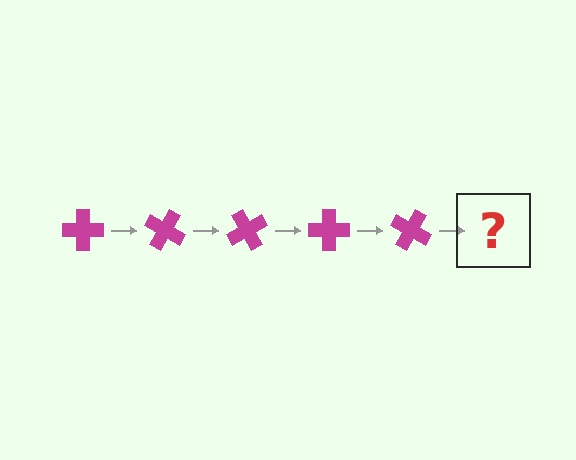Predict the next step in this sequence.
The next step is a magenta cross rotated 150 degrees.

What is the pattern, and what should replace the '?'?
The pattern is that the cross rotates 30 degrees each step. The '?' should be a magenta cross rotated 150 degrees.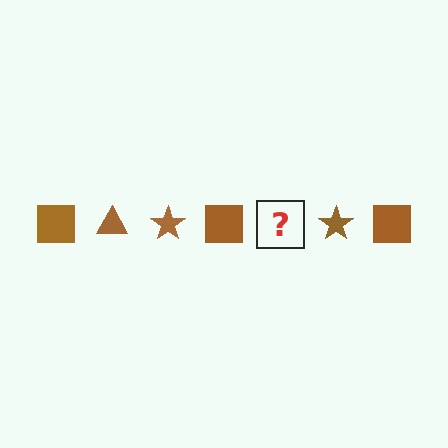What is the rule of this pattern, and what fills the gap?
The rule is that the pattern cycles through square, triangle, star shapes in brown. The gap should be filled with a brown triangle.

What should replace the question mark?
The question mark should be replaced with a brown triangle.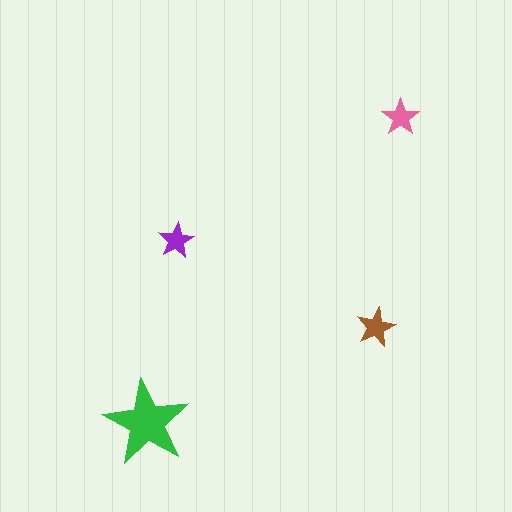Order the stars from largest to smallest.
the green one, the brown one, the pink one, the purple one.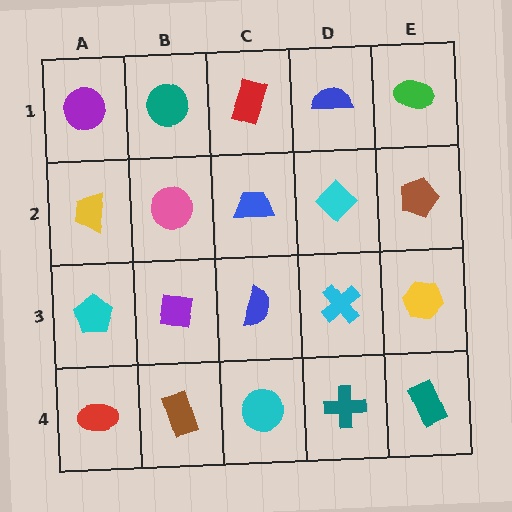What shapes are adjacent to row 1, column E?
A brown pentagon (row 2, column E), a blue semicircle (row 1, column D).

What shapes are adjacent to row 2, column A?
A purple circle (row 1, column A), a cyan pentagon (row 3, column A), a pink circle (row 2, column B).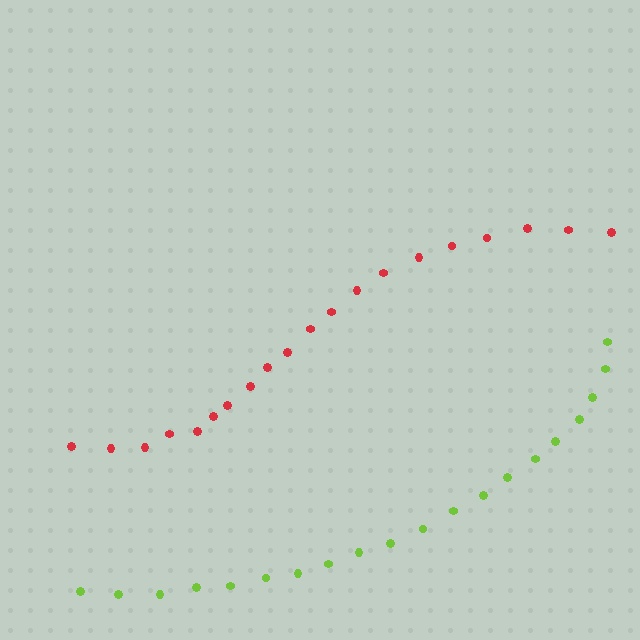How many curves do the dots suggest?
There are 2 distinct paths.